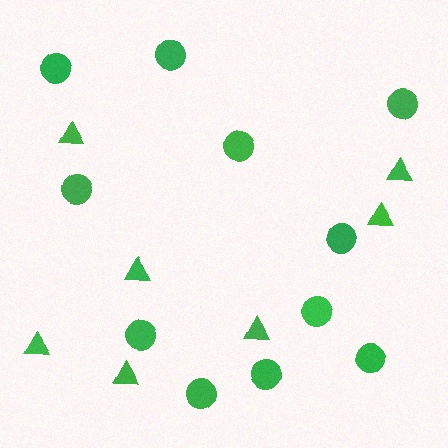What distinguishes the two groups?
There are 2 groups: one group of triangles (7) and one group of circles (11).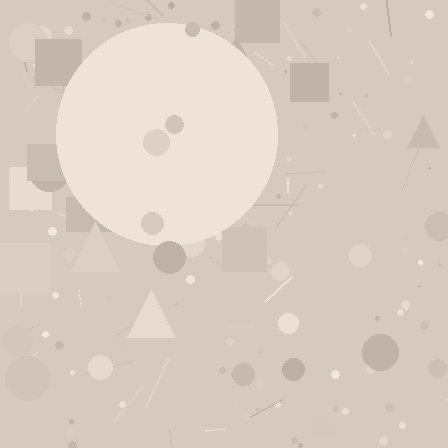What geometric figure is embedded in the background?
A circle is embedded in the background.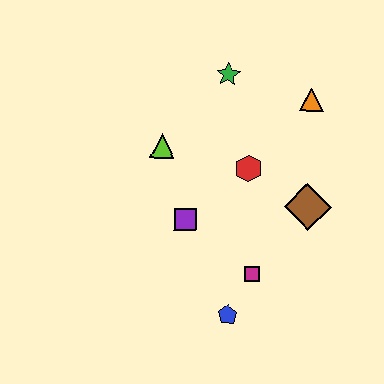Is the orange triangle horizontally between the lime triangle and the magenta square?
No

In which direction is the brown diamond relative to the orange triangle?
The brown diamond is below the orange triangle.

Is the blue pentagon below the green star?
Yes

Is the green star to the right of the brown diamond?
No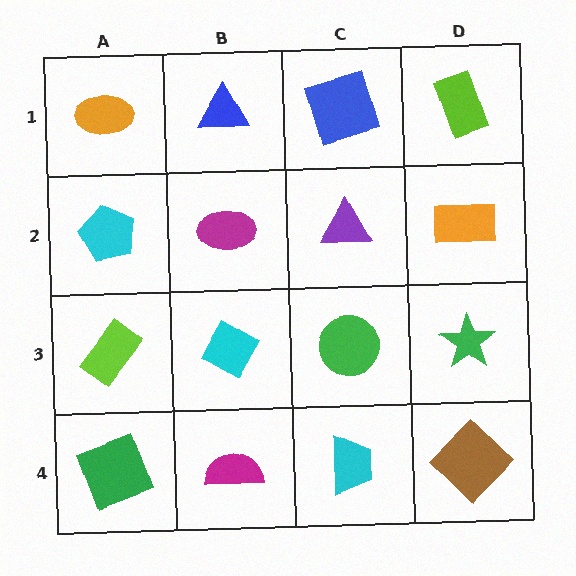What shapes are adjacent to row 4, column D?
A green star (row 3, column D), a cyan trapezoid (row 4, column C).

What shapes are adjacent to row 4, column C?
A green circle (row 3, column C), a magenta semicircle (row 4, column B), a brown diamond (row 4, column D).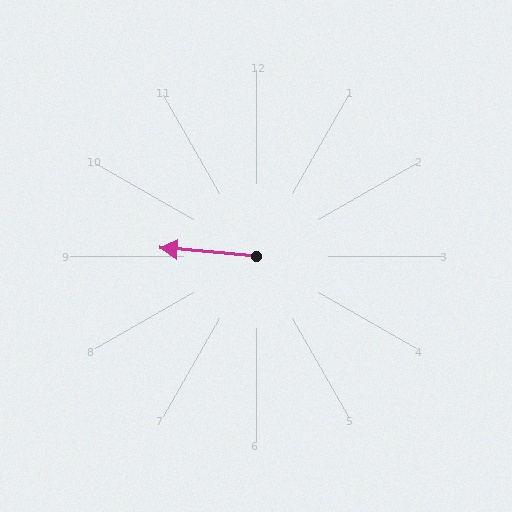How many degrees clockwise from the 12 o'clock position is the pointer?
Approximately 275 degrees.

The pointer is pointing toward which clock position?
Roughly 9 o'clock.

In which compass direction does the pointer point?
West.